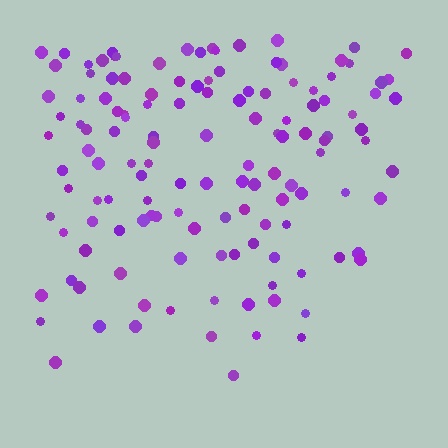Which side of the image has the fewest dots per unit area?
The bottom.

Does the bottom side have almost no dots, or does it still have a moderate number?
Still a moderate number, just noticeably fewer than the top.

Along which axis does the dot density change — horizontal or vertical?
Vertical.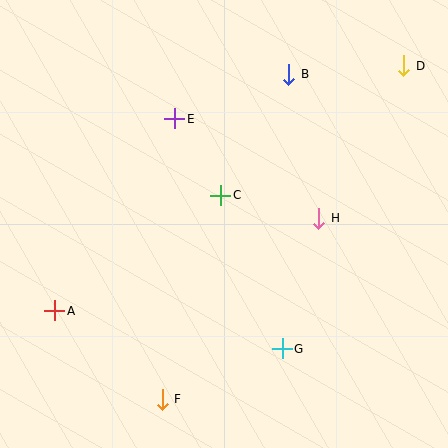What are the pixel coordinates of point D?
Point D is at (404, 66).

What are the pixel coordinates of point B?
Point B is at (289, 74).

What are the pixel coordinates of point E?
Point E is at (175, 119).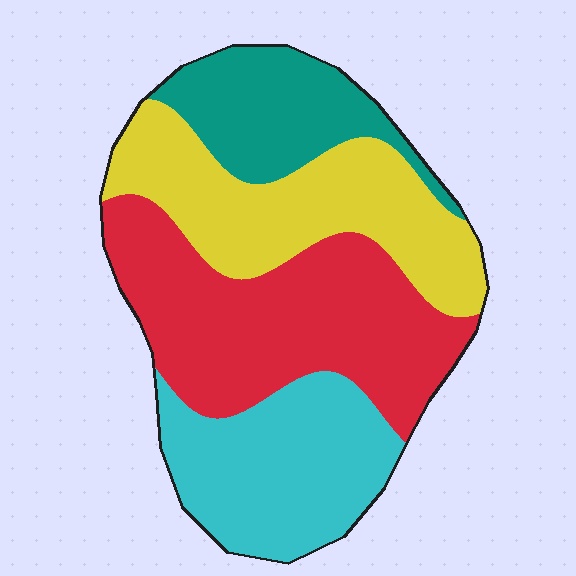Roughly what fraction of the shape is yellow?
Yellow covers around 25% of the shape.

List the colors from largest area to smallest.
From largest to smallest: red, yellow, cyan, teal.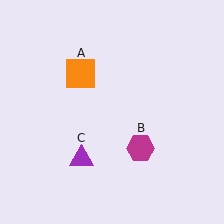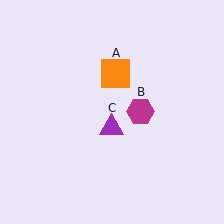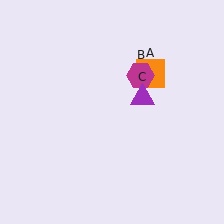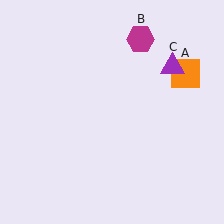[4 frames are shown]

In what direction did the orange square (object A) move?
The orange square (object A) moved right.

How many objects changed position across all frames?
3 objects changed position: orange square (object A), magenta hexagon (object B), purple triangle (object C).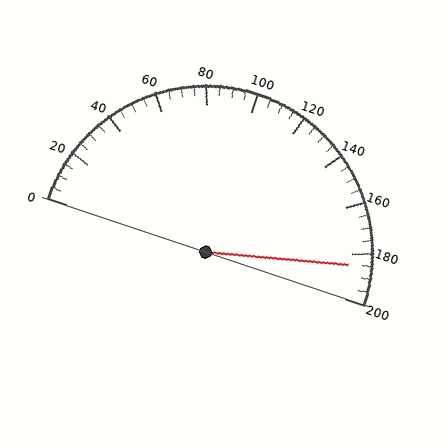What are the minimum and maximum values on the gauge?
The gauge ranges from 0 to 200.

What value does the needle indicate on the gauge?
The needle indicates approximately 185.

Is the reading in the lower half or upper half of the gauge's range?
The reading is in the upper half of the range (0 to 200).